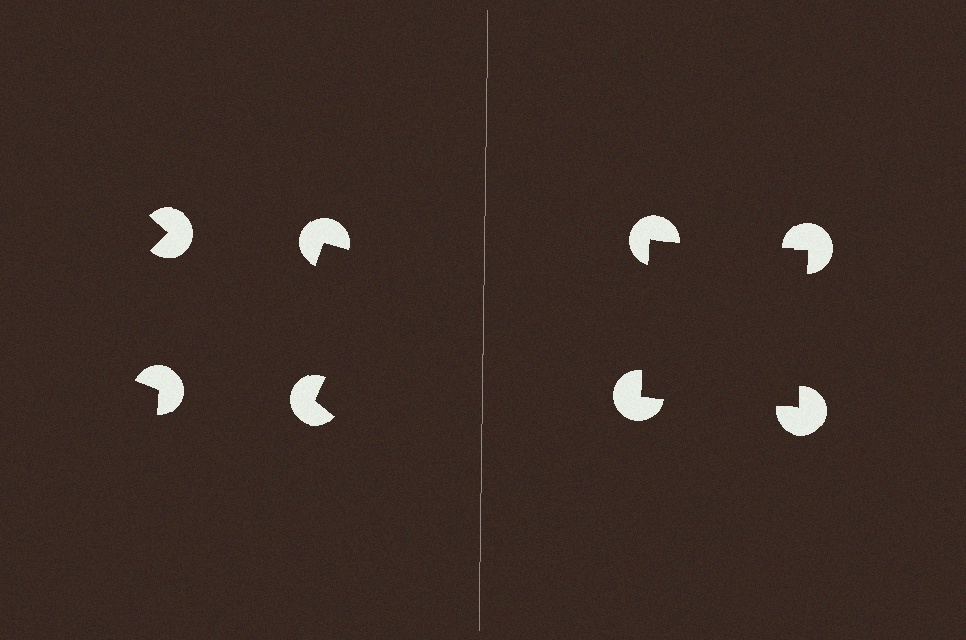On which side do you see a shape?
An illusory square appears on the right side. On the left side the wedge cuts are rotated, so no coherent shape forms.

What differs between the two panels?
The pac-man discs are positioned identically on both sides; only the wedge orientations differ. On the right they align to a square; on the left they are misaligned.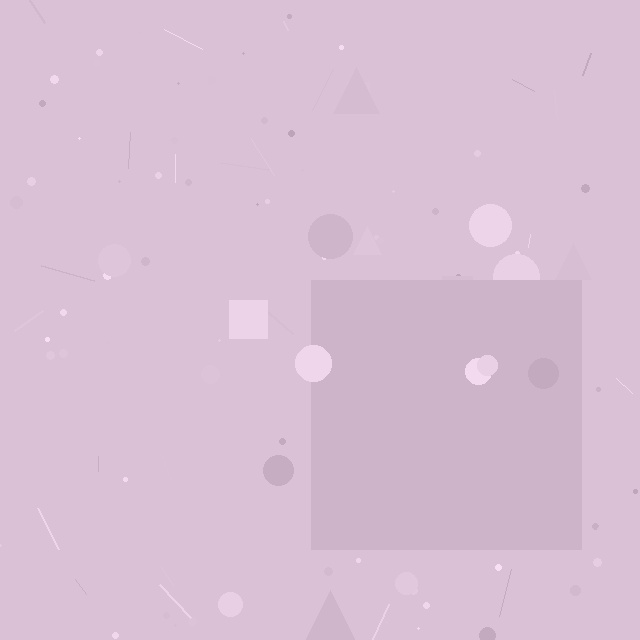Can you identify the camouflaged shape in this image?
The camouflaged shape is a square.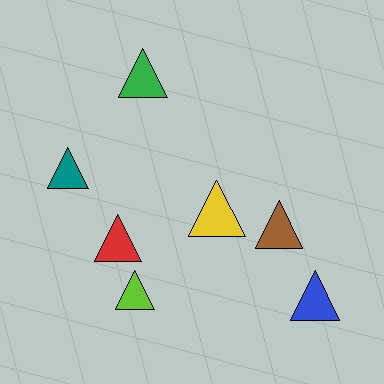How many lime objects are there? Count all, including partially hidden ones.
There is 1 lime object.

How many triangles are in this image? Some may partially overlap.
There are 7 triangles.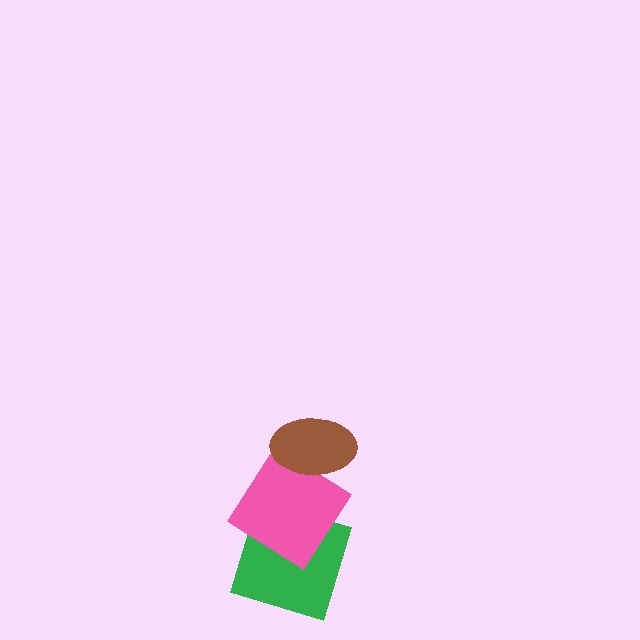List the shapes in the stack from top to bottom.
From top to bottom: the brown ellipse, the pink diamond, the green square.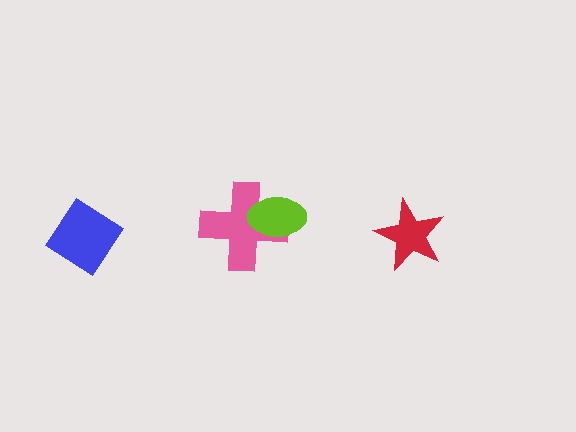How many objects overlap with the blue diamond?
0 objects overlap with the blue diamond.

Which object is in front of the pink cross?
The lime ellipse is in front of the pink cross.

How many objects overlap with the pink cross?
1 object overlaps with the pink cross.